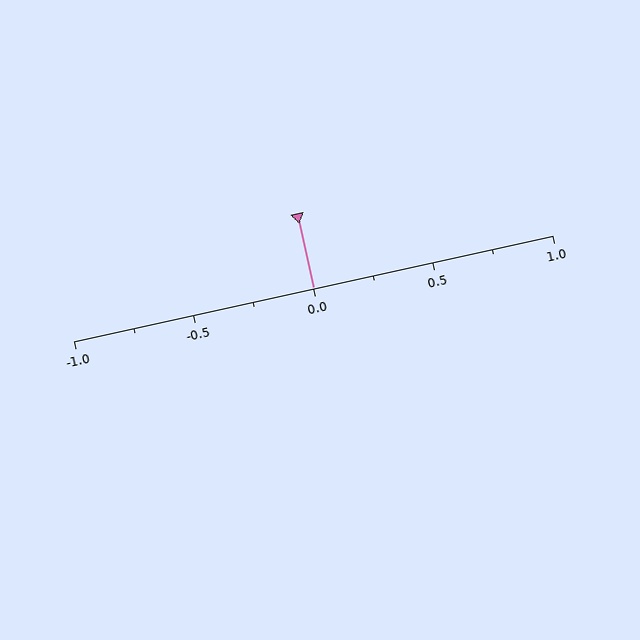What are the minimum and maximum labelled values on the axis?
The axis runs from -1.0 to 1.0.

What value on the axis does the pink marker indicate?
The marker indicates approximately 0.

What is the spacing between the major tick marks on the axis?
The major ticks are spaced 0.5 apart.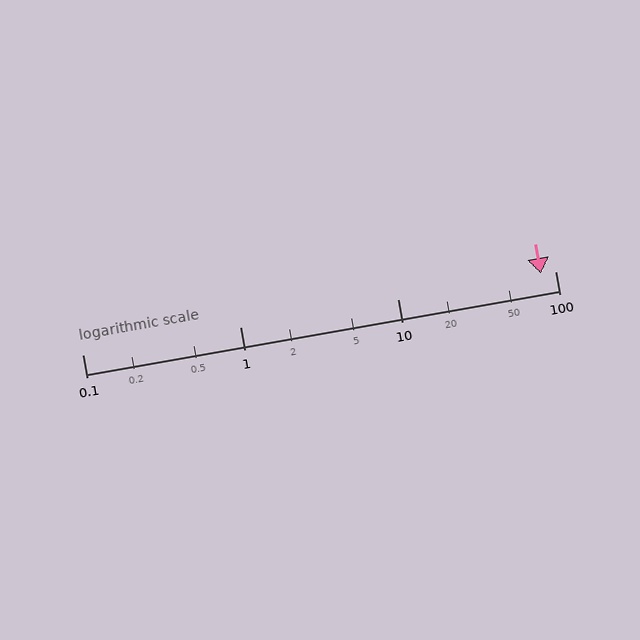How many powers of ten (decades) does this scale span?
The scale spans 3 decades, from 0.1 to 100.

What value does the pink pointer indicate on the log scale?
The pointer indicates approximately 81.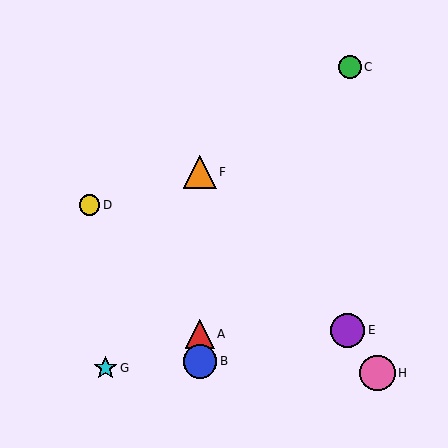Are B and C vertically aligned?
No, B is at x≈200 and C is at x≈350.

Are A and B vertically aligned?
Yes, both are at x≈200.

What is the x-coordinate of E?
Object E is at x≈348.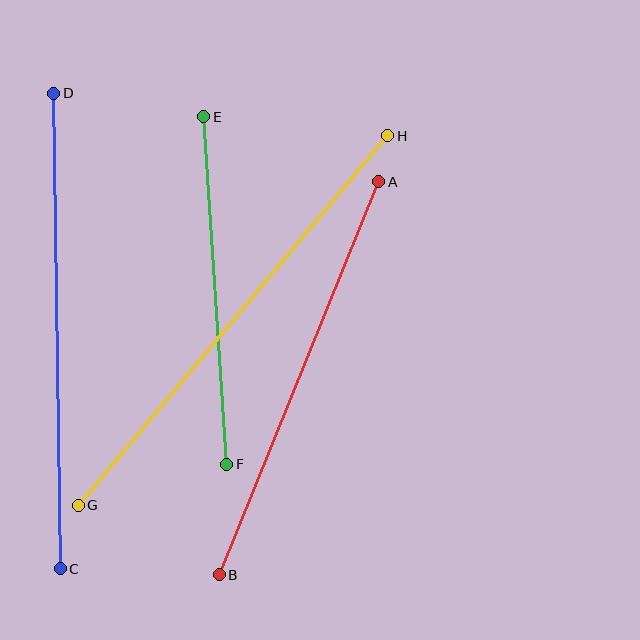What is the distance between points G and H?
The distance is approximately 482 pixels.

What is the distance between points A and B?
The distance is approximately 424 pixels.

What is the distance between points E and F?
The distance is approximately 348 pixels.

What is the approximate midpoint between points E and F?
The midpoint is at approximately (215, 290) pixels.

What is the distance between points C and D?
The distance is approximately 475 pixels.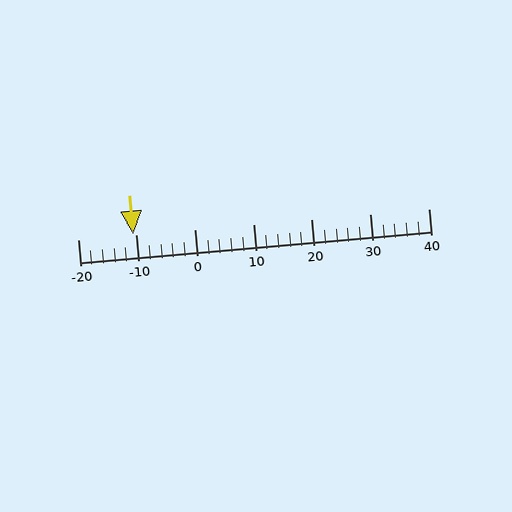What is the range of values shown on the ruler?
The ruler shows values from -20 to 40.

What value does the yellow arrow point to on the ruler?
The yellow arrow points to approximately -11.